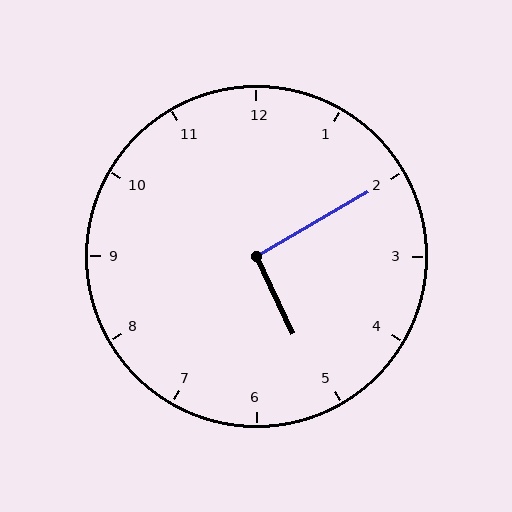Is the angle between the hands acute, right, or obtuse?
It is right.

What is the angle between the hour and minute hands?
Approximately 95 degrees.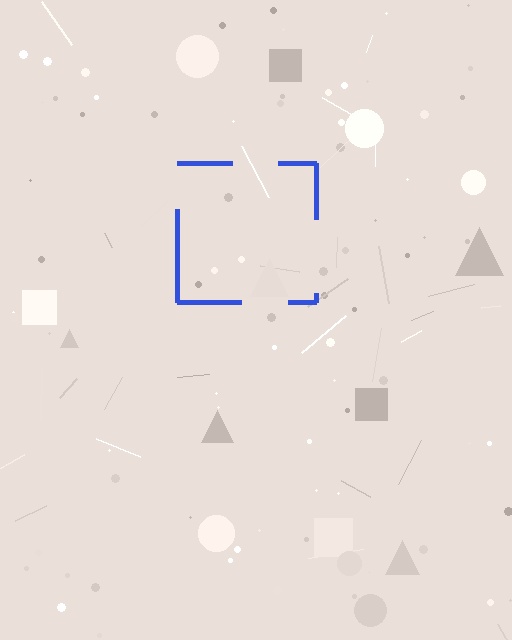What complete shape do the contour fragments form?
The contour fragments form a square.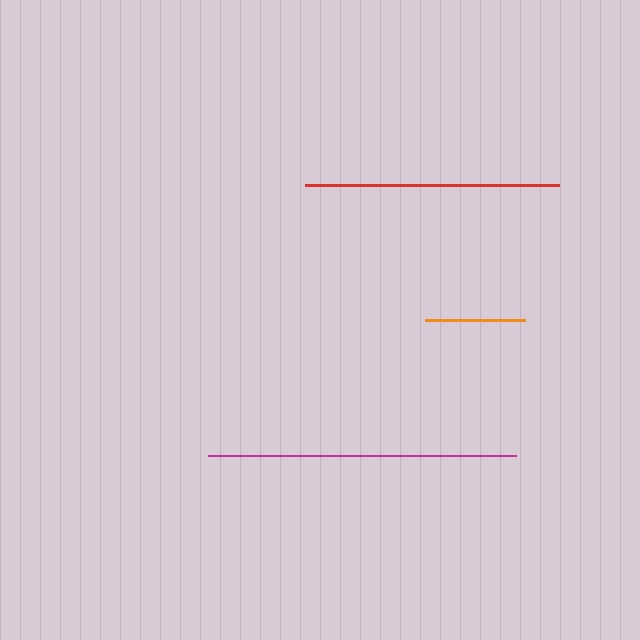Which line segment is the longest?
The magenta line is the longest at approximately 307 pixels.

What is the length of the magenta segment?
The magenta segment is approximately 307 pixels long.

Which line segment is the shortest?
The orange line is the shortest at approximately 100 pixels.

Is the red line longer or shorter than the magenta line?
The magenta line is longer than the red line.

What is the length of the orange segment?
The orange segment is approximately 100 pixels long.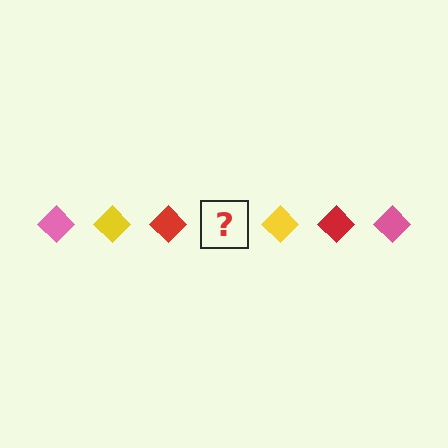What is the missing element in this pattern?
The missing element is a pink diamond.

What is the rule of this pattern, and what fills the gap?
The rule is that the pattern cycles through pink, yellow, red diamonds. The gap should be filled with a pink diamond.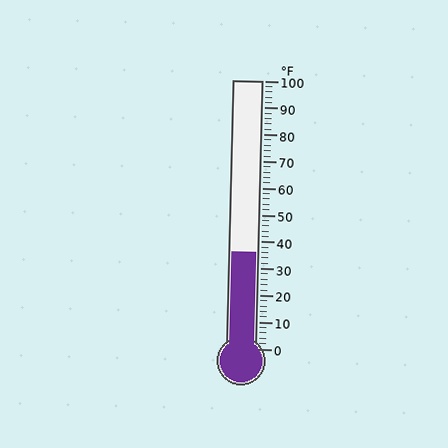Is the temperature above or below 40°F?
The temperature is below 40°F.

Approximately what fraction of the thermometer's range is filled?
The thermometer is filled to approximately 35% of its range.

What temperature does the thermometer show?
The thermometer shows approximately 36°F.